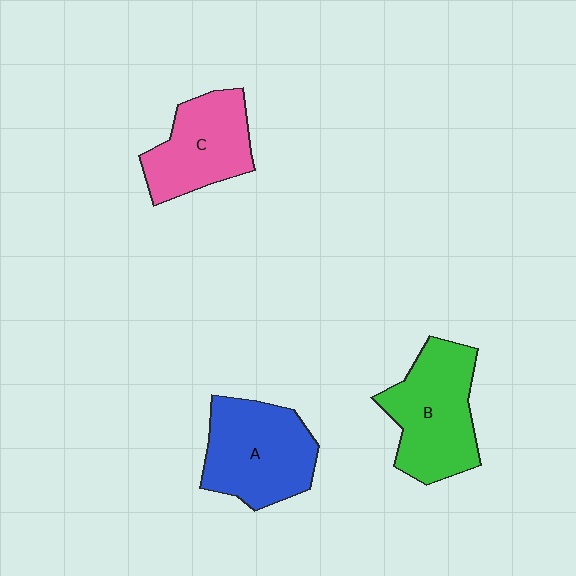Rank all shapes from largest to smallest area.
From largest to smallest: B (green), A (blue), C (pink).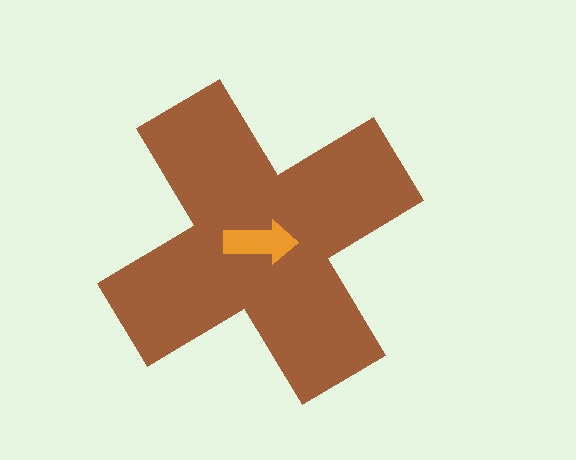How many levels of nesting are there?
2.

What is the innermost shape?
The orange arrow.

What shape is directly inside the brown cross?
The orange arrow.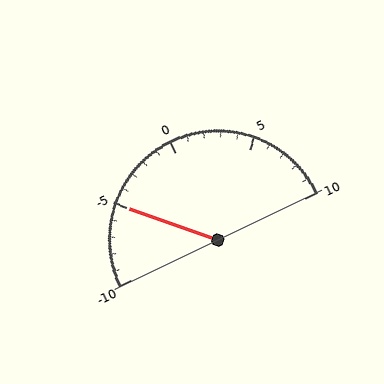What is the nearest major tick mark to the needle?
The nearest major tick mark is -5.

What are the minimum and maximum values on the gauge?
The gauge ranges from -10 to 10.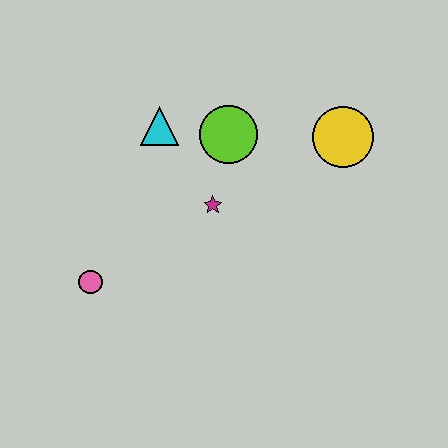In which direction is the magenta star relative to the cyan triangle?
The magenta star is below the cyan triangle.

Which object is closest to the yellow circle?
The lime circle is closest to the yellow circle.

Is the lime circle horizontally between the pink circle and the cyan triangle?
No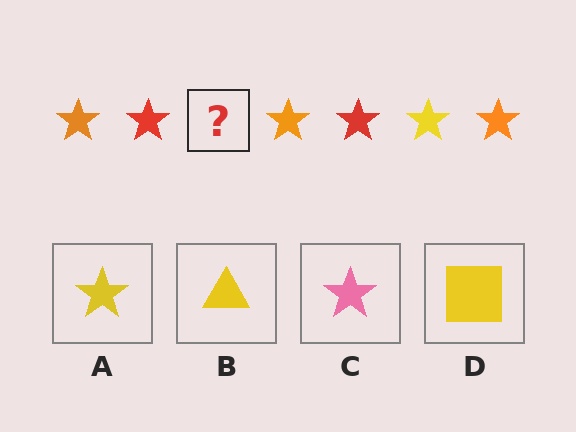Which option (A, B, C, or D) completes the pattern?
A.